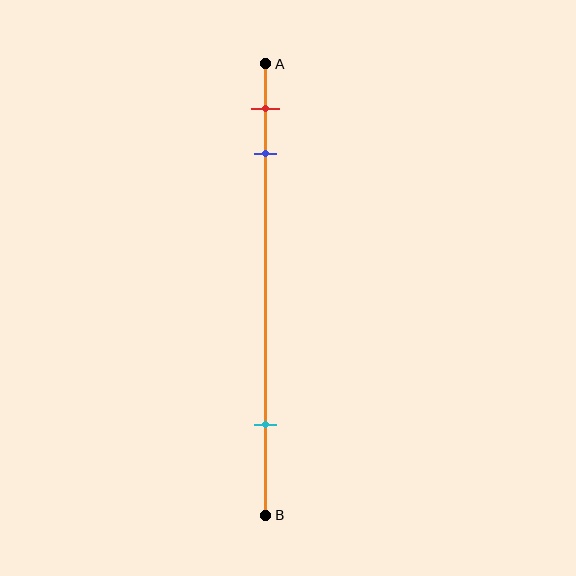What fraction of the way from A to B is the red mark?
The red mark is approximately 10% (0.1) of the way from A to B.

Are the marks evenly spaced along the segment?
No, the marks are not evenly spaced.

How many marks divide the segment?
There are 3 marks dividing the segment.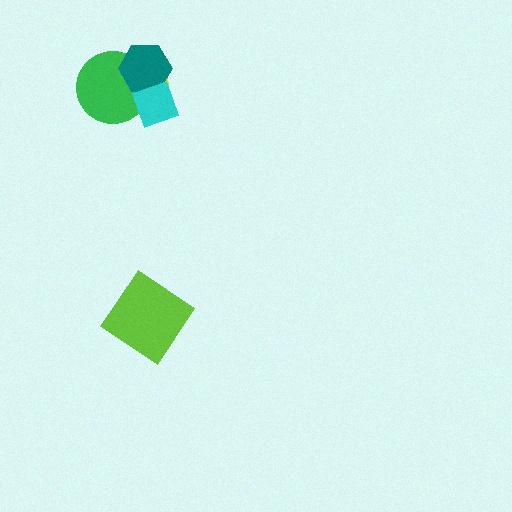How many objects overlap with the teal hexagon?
3 objects overlap with the teal hexagon.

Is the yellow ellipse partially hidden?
Yes, it is partially covered by another shape.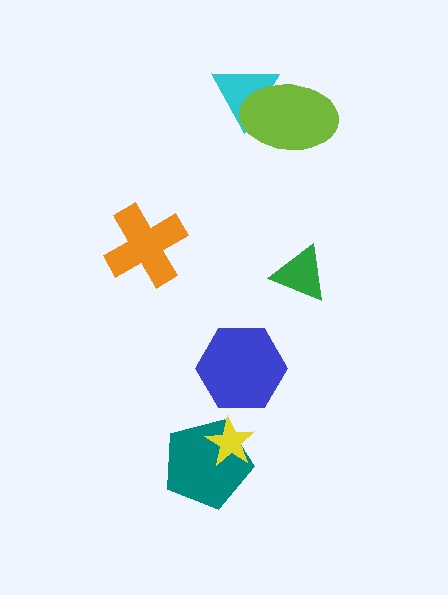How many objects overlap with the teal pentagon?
1 object overlaps with the teal pentagon.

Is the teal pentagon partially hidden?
Yes, it is partially covered by another shape.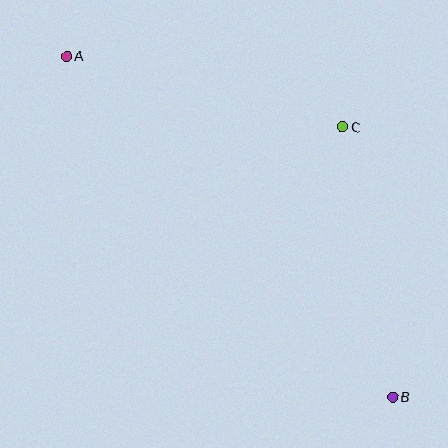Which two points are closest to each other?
Points B and C are closest to each other.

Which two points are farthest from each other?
Points A and B are farthest from each other.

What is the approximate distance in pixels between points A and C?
The distance between A and C is approximately 284 pixels.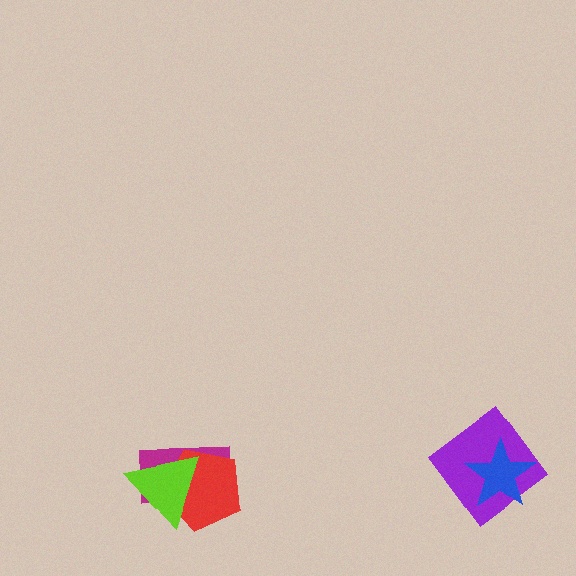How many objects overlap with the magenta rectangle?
2 objects overlap with the magenta rectangle.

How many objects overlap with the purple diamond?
1 object overlaps with the purple diamond.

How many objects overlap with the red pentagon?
2 objects overlap with the red pentagon.